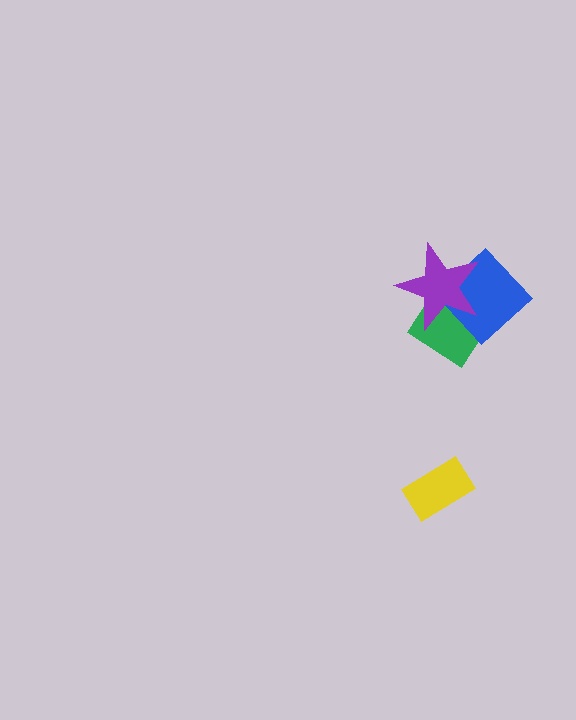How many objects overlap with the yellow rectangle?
0 objects overlap with the yellow rectangle.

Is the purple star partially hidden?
No, no other shape covers it.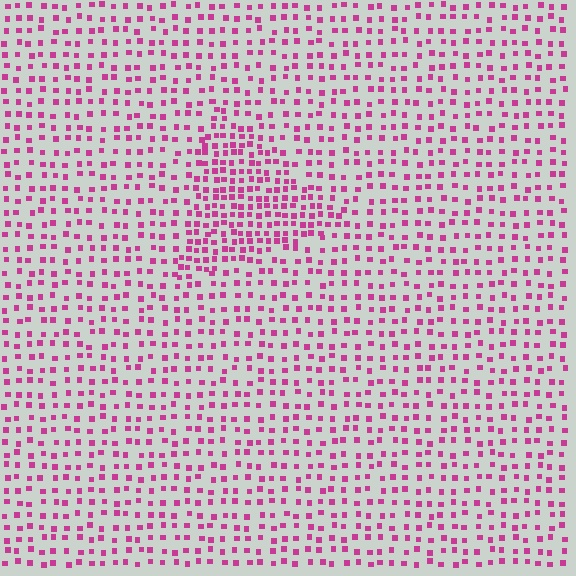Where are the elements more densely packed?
The elements are more densely packed inside the triangle boundary.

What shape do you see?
I see a triangle.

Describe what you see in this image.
The image contains small magenta elements arranged at two different densities. A triangle-shaped region is visible where the elements are more densely packed than the surrounding area.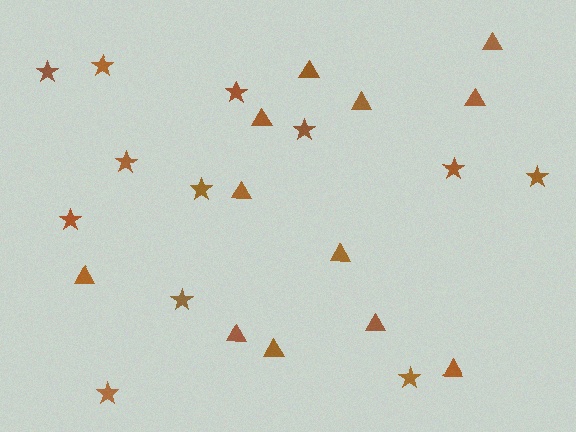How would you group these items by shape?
There are 2 groups: one group of triangles (12) and one group of stars (12).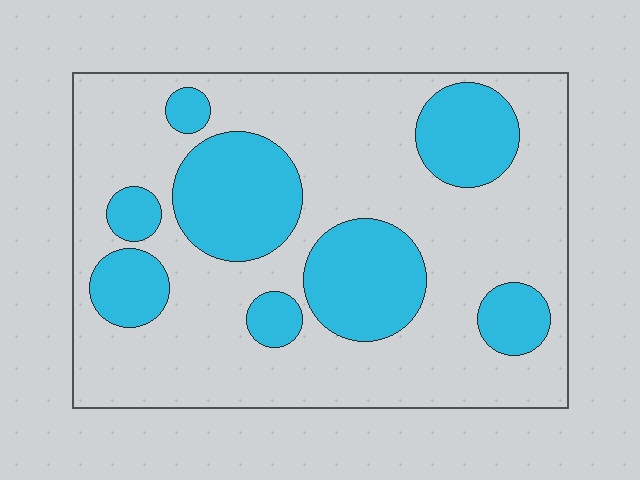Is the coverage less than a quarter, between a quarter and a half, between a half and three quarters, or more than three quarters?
Between a quarter and a half.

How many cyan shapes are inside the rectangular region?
8.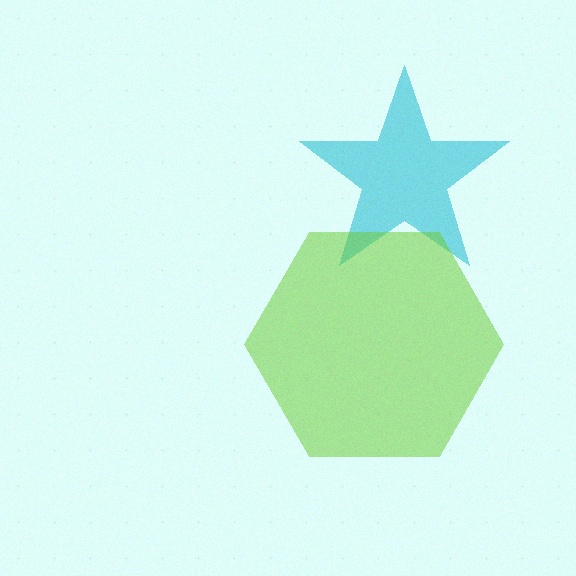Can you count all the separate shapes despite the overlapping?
Yes, there are 2 separate shapes.